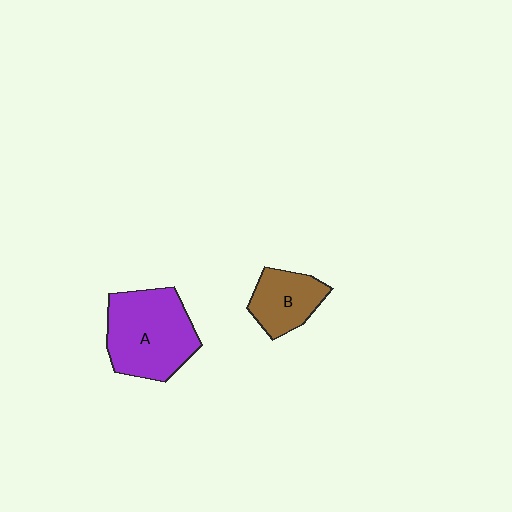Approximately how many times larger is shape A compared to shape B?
Approximately 1.8 times.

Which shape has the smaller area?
Shape B (brown).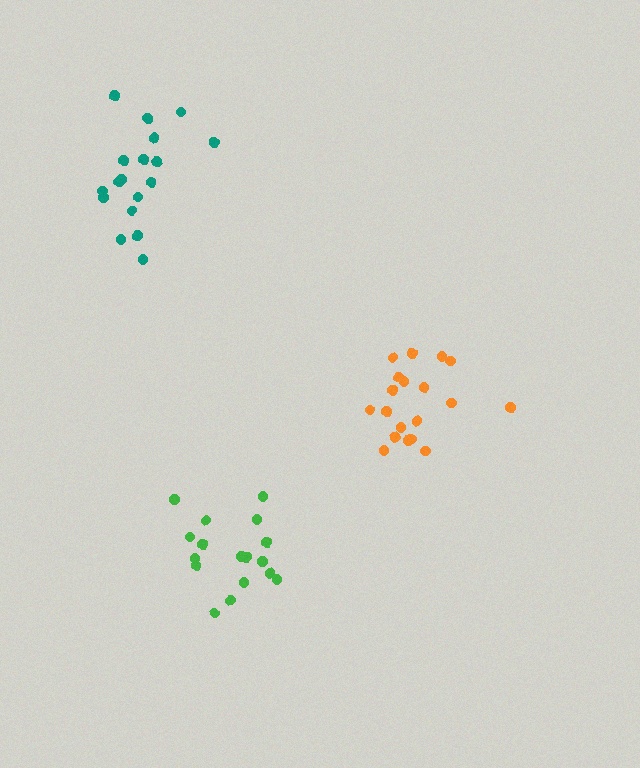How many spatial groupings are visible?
There are 3 spatial groupings.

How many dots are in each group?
Group 1: 18 dots, Group 2: 19 dots, Group 3: 17 dots (54 total).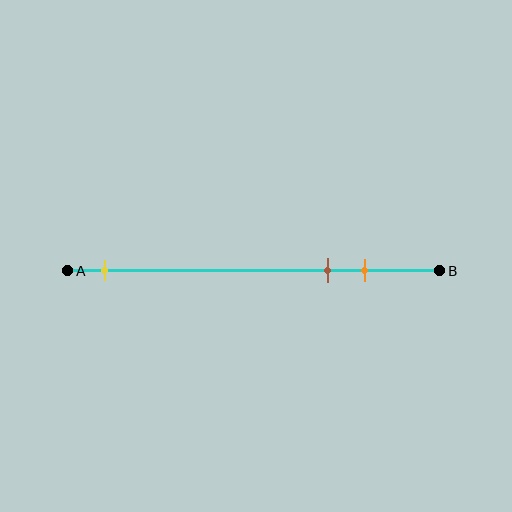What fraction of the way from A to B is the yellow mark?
The yellow mark is approximately 10% (0.1) of the way from A to B.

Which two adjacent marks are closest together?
The brown and orange marks are the closest adjacent pair.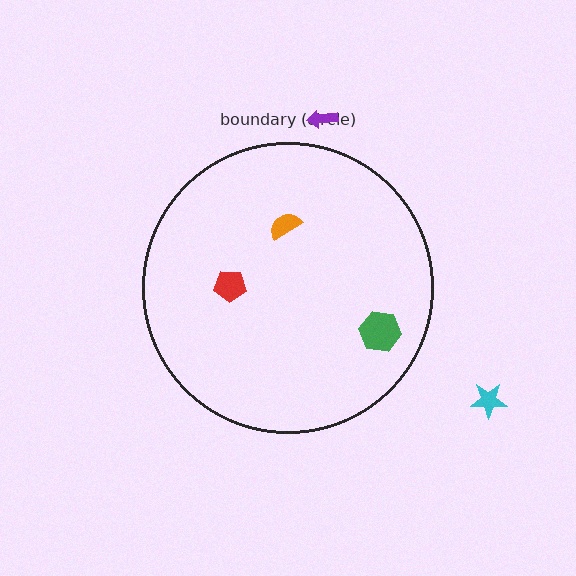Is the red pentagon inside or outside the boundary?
Inside.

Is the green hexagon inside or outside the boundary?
Inside.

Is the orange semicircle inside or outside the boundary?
Inside.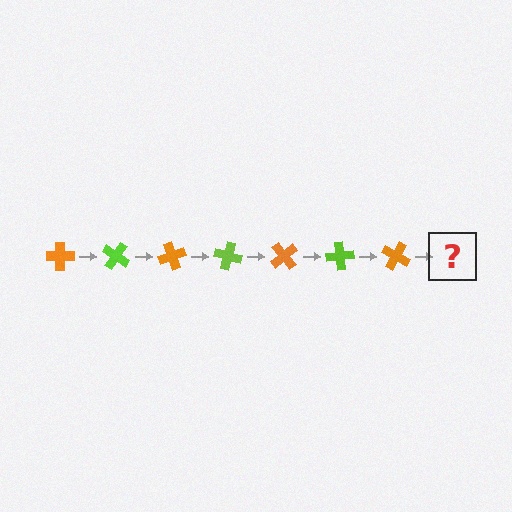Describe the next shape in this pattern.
It should be a lime cross, rotated 245 degrees from the start.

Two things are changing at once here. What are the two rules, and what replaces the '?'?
The two rules are that it rotates 35 degrees each step and the color cycles through orange and lime. The '?' should be a lime cross, rotated 245 degrees from the start.